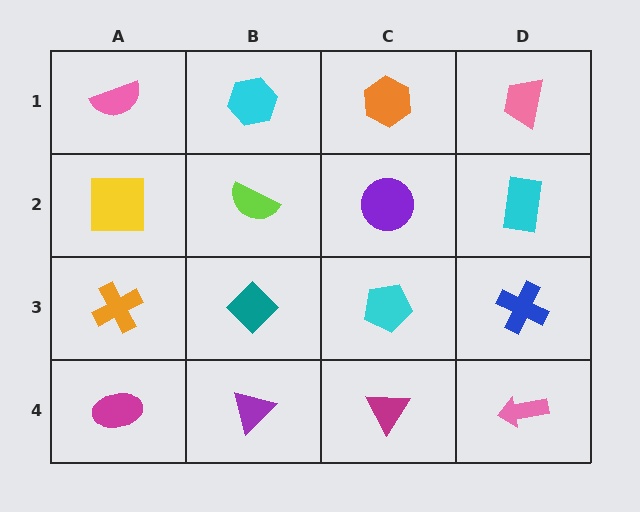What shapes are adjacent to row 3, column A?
A yellow square (row 2, column A), a magenta ellipse (row 4, column A), a teal diamond (row 3, column B).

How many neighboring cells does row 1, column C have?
3.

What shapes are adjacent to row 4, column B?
A teal diamond (row 3, column B), a magenta ellipse (row 4, column A), a magenta triangle (row 4, column C).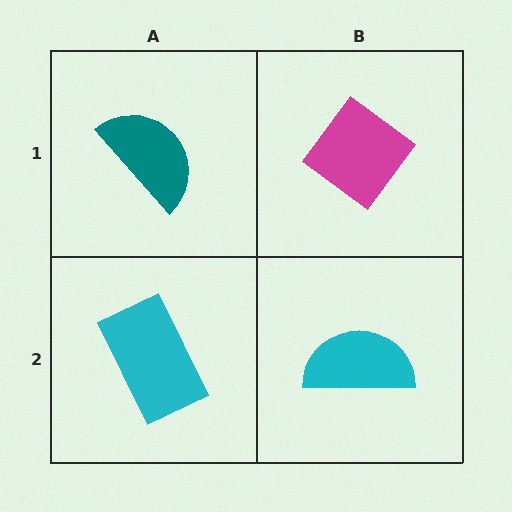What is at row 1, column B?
A magenta diamond.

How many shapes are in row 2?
2 shapes.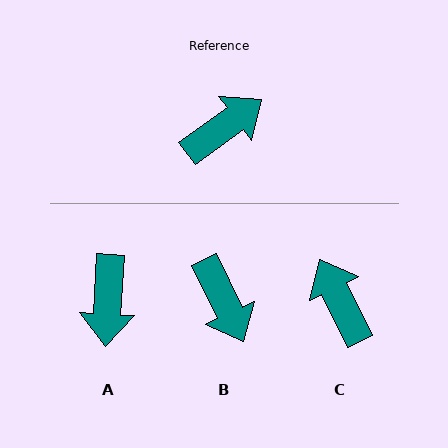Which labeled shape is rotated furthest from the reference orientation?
A, about 129 degrees away.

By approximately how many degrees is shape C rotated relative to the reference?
Approximately 80 degrees counter-clockwise.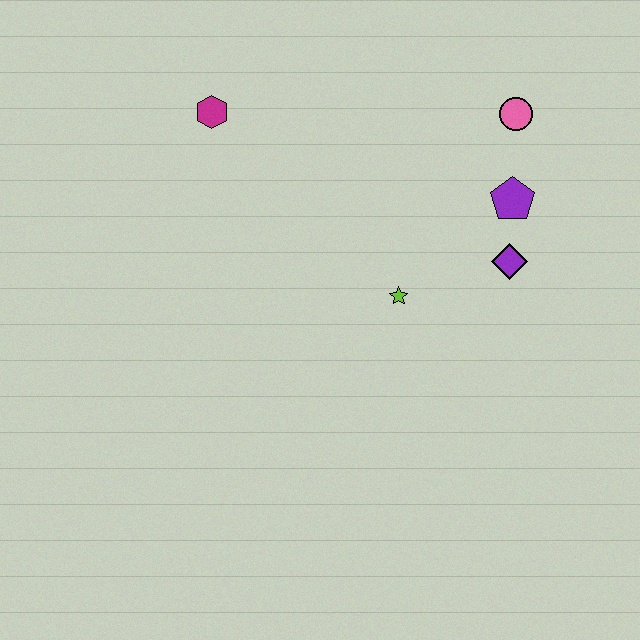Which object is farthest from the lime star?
The magenta hexagon is farthest from the lime star.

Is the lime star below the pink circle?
Yes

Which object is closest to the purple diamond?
The purple pentagon is closest to the purple diamond.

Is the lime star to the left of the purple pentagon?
Yes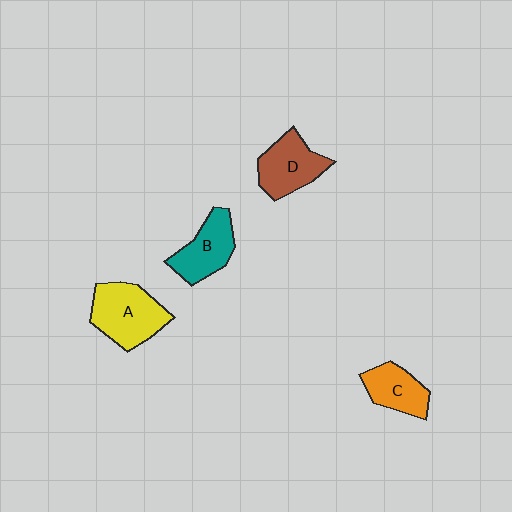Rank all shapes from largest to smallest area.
From largest to smallest: A (yellow), D (brown), B (teal), C (orange).